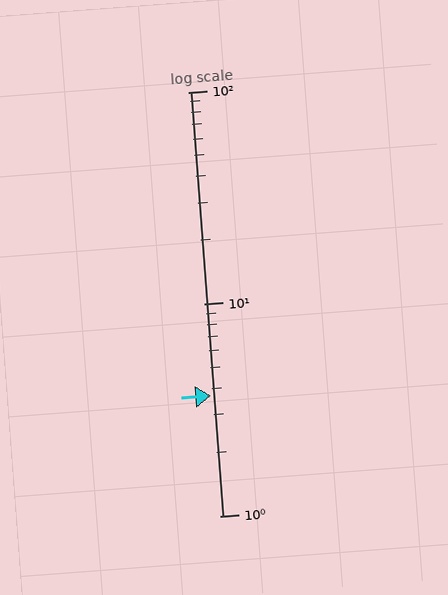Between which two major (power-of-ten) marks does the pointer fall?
The pointer is between 1 and 10.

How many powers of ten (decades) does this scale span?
The scale spans 2 decades, from 1 to 100.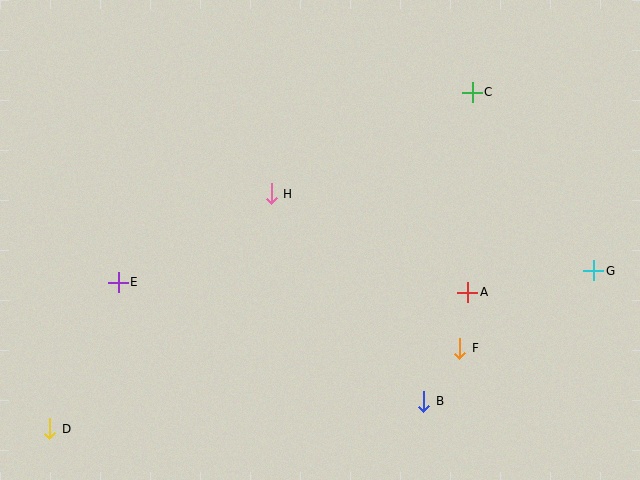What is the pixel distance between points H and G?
The distance between H and G is 332 pixels.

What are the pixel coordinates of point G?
Point G is at (594, 271).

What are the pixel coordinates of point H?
Point H is at (271, 194).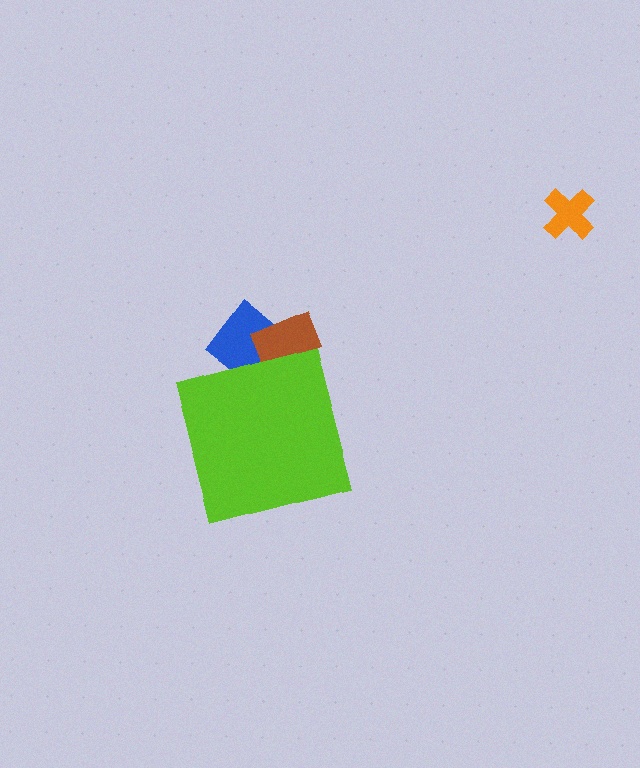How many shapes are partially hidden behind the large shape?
2 shapes are partially hidden.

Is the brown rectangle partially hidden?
Yes, the brown rectangle is partially hidden behind the lime square.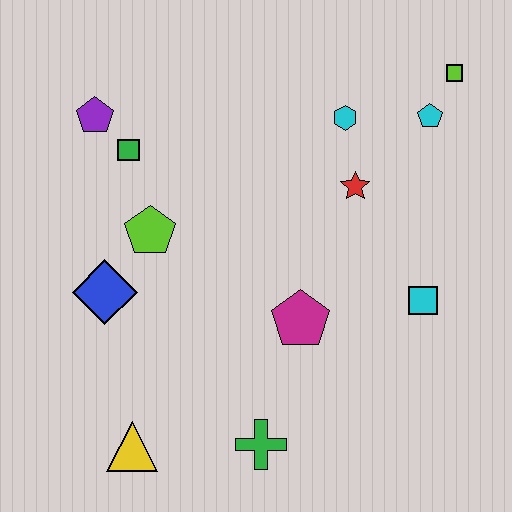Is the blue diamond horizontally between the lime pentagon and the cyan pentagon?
No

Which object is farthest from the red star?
The yellow triangle is farthest from the red star.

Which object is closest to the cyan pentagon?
The lime square is closest to the cyan pentagon.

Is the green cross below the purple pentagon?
Yes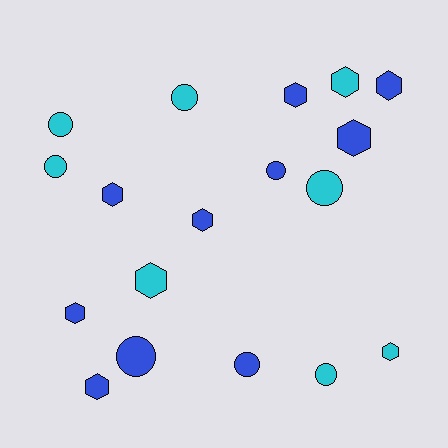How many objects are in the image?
There are 18 objects.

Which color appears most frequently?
Blue, with 10 objects.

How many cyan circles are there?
There are 5 cyan circles.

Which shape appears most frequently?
Hexagon, with 10 objects.